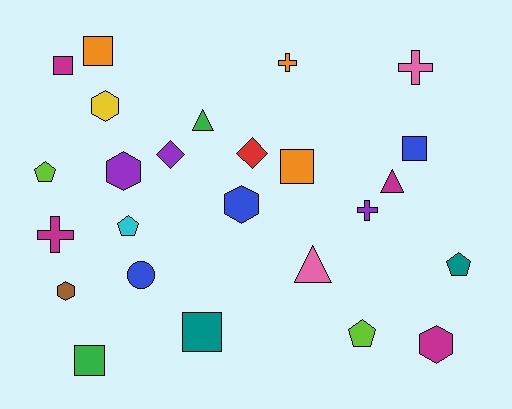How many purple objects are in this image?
There are 3 purple objects.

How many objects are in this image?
There are 25 objects.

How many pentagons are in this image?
There are 4 pentagons.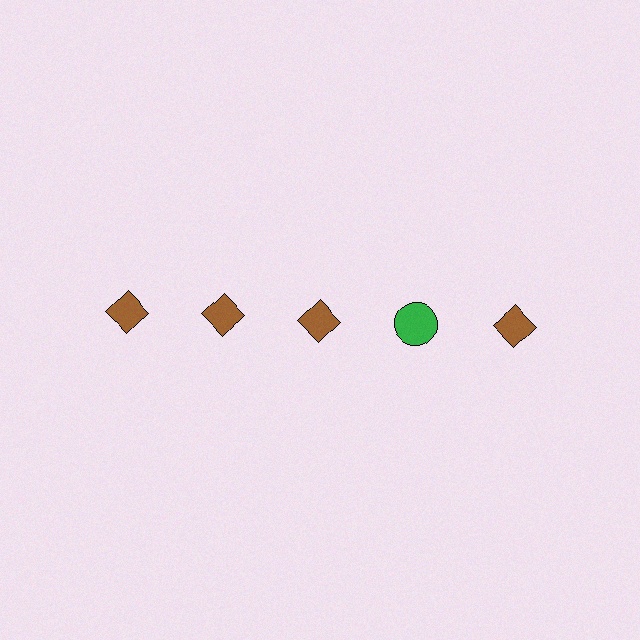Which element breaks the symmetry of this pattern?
The green circle in the top row, second from right column breaks the symmetry. All other shapes are brown diamonds.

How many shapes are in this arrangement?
There are 5 shapes arranged in a grid pattern.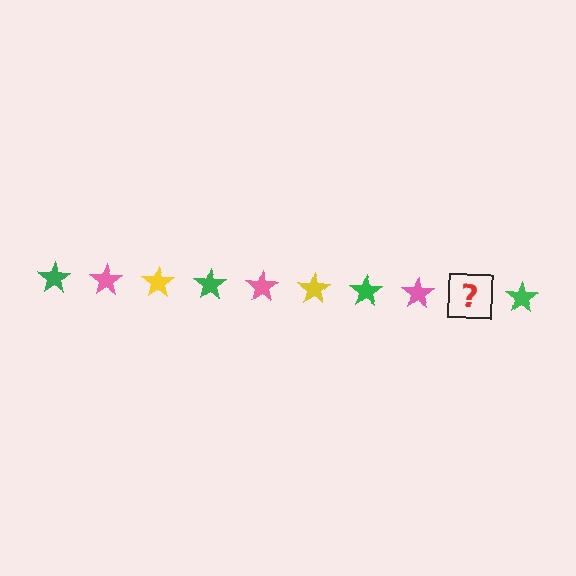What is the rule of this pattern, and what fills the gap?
The rule is that the pattern cycles through green, pink, yellow stars. The gap should be filled with a yellow star.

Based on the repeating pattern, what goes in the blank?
The blank should be a yellow star.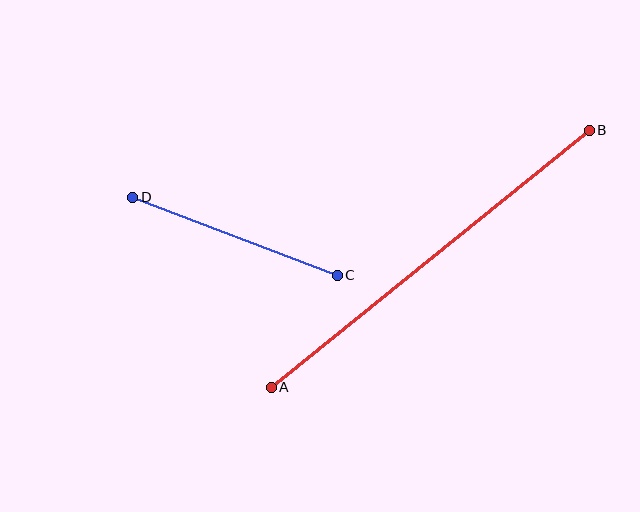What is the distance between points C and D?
The distance is approximately 219 pixels.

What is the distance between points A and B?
The distance is approximately 409 pixels.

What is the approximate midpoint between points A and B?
The midpoint is at approximately (430, 259) pixels.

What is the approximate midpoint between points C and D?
The midpoint is at approximately (235, 236) pixels.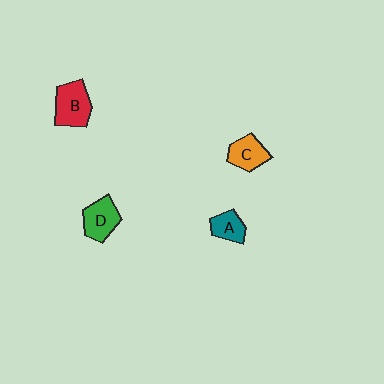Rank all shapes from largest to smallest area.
From largest to smallest: B (red), D (green), C (orange), A (teal).